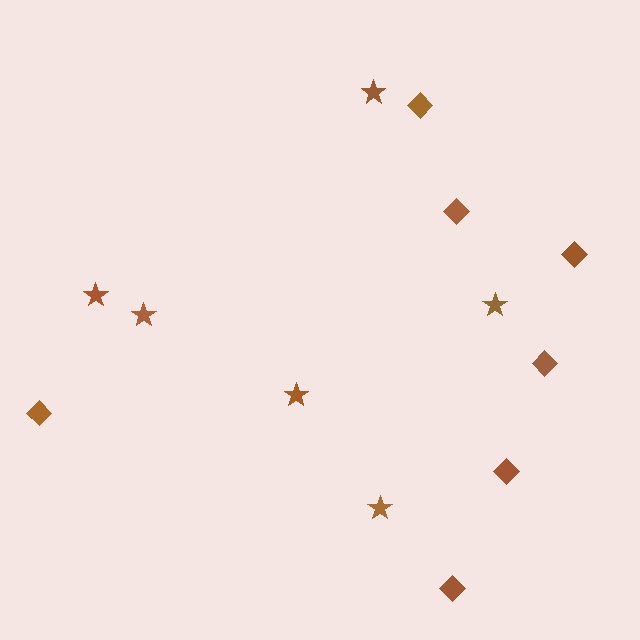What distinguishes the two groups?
There are 2 groups: one group of diamonds (7) and one group of stars (6).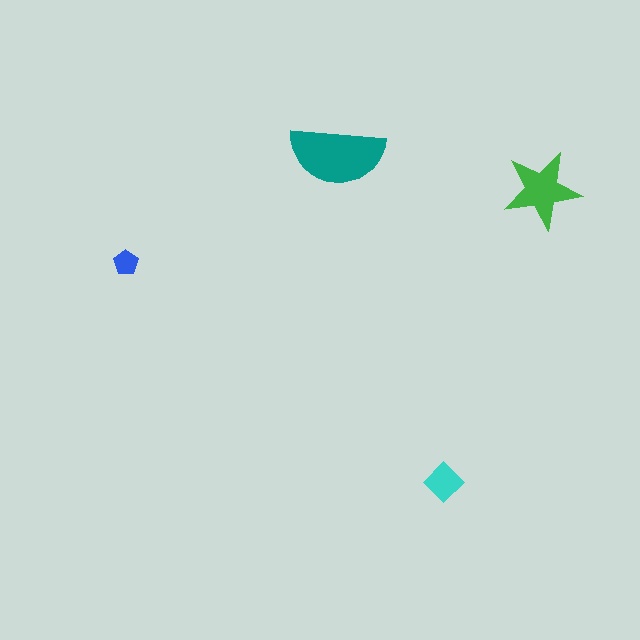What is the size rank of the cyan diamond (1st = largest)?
3rd.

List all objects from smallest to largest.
The blue pentagon, the cyan diamond, the green star, the teal semicircle.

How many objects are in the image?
There are 4 objects in the image.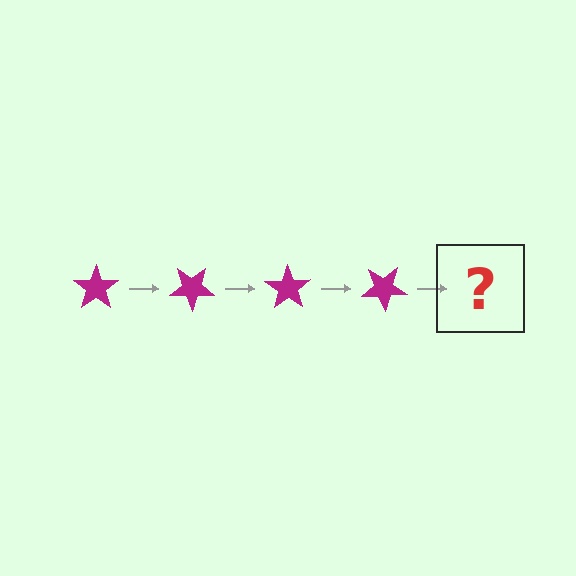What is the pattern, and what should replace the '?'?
The pattern is that the star rotates 35 degrees each step. The '?' should be a magenta star rotated 140 degrees.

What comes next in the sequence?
The next element should be a magenta star rotated 140 degrees.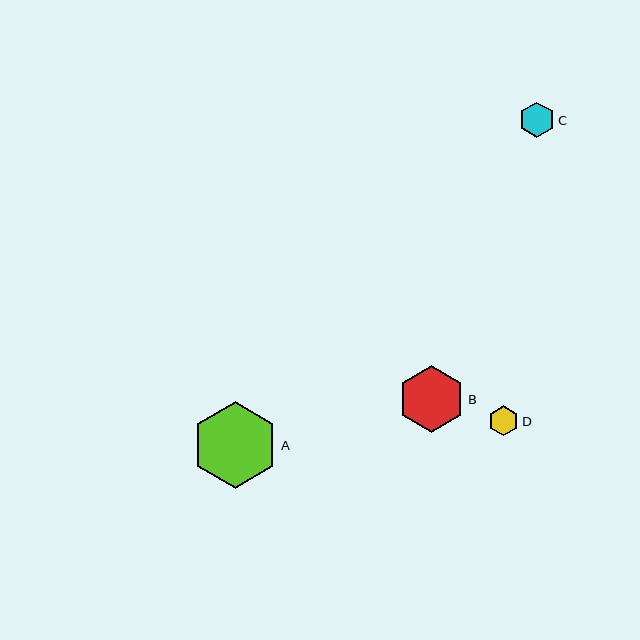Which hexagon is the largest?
Hexagon A is the largest with a size of approximately 86 pixels.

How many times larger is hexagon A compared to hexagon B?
Hexagon A is approximately 1.3 times the size of hexagon B.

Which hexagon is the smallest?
Hexagon D is the smallest with a size of approximately 30 pixels.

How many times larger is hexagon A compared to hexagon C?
Hexagon A is approximately 2.5 times the size of hexagon C.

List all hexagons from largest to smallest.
From largest to smallest: A, B, C, D.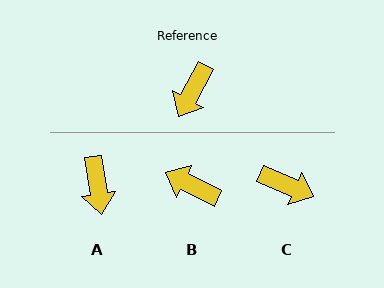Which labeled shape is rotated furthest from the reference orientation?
C, about 95 degrees away.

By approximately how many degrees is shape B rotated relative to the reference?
Approximately 88 degrees clockwise.